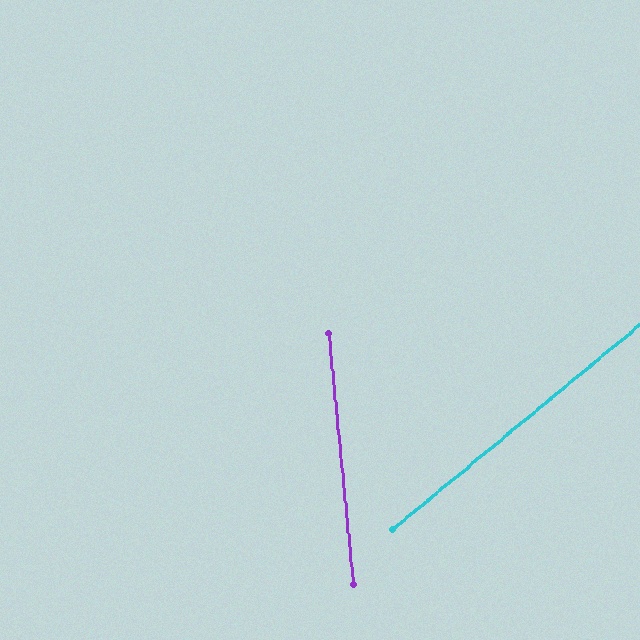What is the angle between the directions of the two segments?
Approximately 56 degrees.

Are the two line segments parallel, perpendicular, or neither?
Neither parallel nor perpendicular — they differ by about 56°.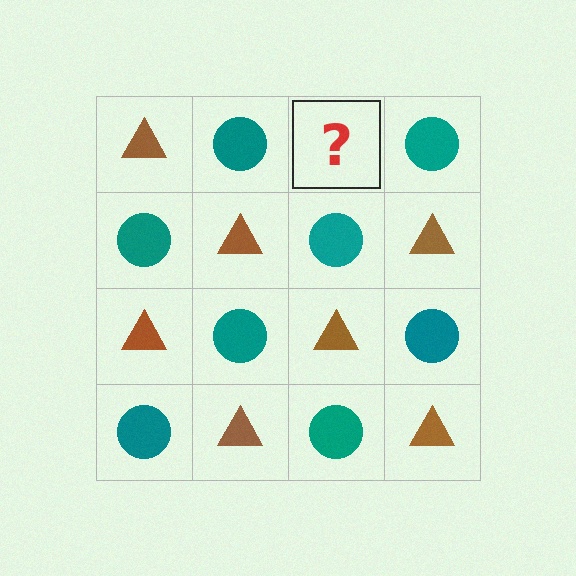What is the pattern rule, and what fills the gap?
The rule is that it alternates brown triangle and teal circle in a checkerboard pattern. The gap should be filled with a brown triangle.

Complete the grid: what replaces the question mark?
The question mark should be replaced with a brown triangle.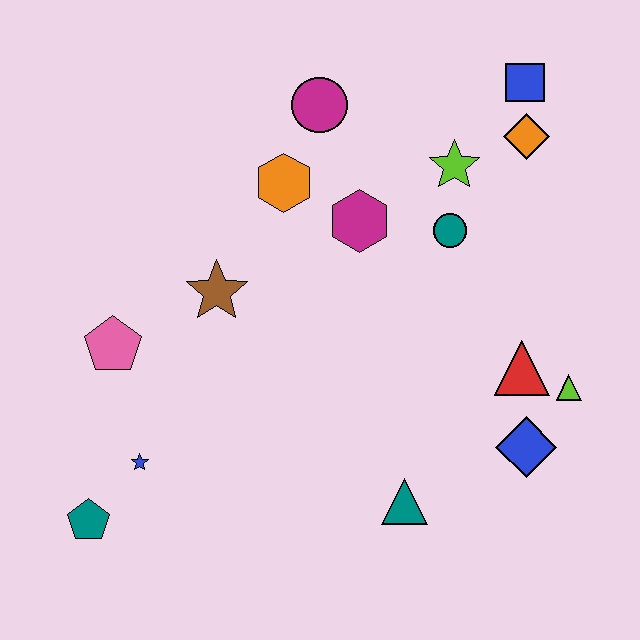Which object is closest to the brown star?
The pink pentagon is closest to the brown star.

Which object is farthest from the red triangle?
The teal pentagon is farthest from the red triangle.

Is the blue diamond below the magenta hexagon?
Yes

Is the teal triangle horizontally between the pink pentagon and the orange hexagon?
No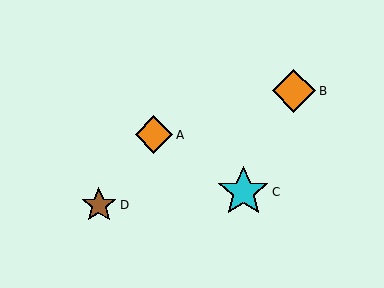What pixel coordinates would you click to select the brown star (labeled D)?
Click at (99, 205) to select the brown star D.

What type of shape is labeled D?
Shape D is a brown star.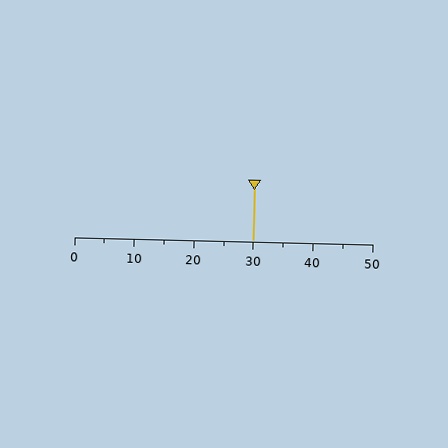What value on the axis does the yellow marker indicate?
The marker indicates approximately 30.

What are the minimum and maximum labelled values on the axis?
The axis runs from 0 to 50.